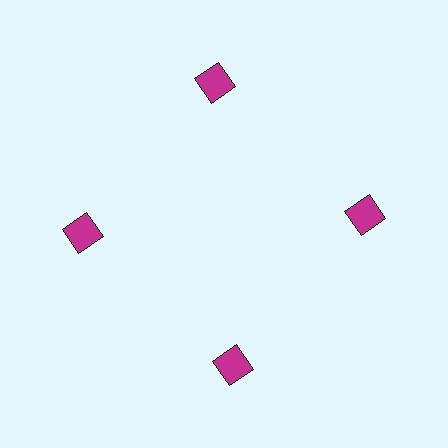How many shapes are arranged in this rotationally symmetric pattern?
There are 4 shapes, arranged in 4 groups of 1.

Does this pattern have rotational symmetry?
Yes, this pattern has 4-fold rotational symmetry. It looks the same after rotating 90 degrees around the center.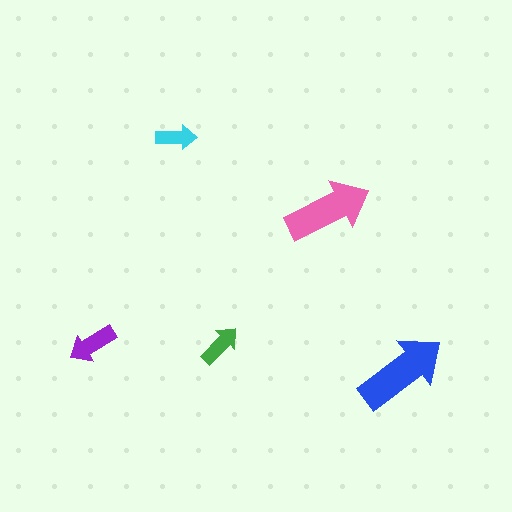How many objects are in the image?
There are 5 objects in the image.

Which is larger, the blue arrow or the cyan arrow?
The blue one.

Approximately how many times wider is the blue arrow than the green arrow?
About 2 times wider.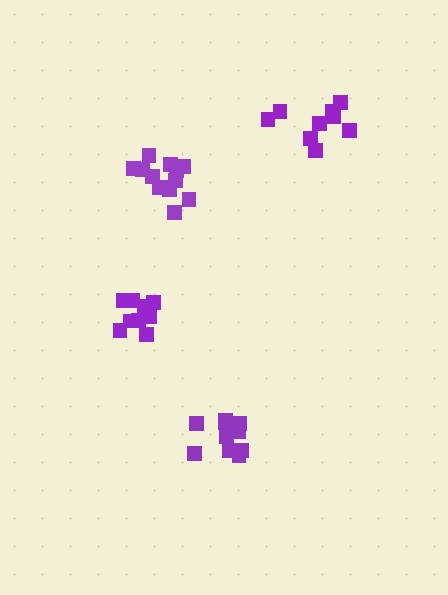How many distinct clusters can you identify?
There are 4 distinct clusters.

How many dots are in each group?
Group 1: 10 dots, Group 2: 9 dots, Group 3: 13 dots, Group 4: 11 dots (43 total).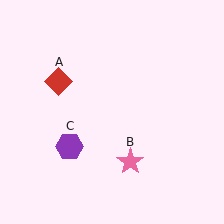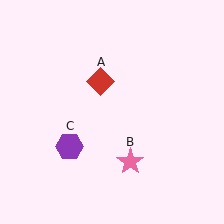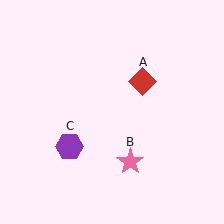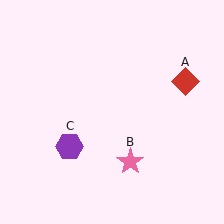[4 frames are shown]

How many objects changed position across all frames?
1 object changed position: red diamond (object A).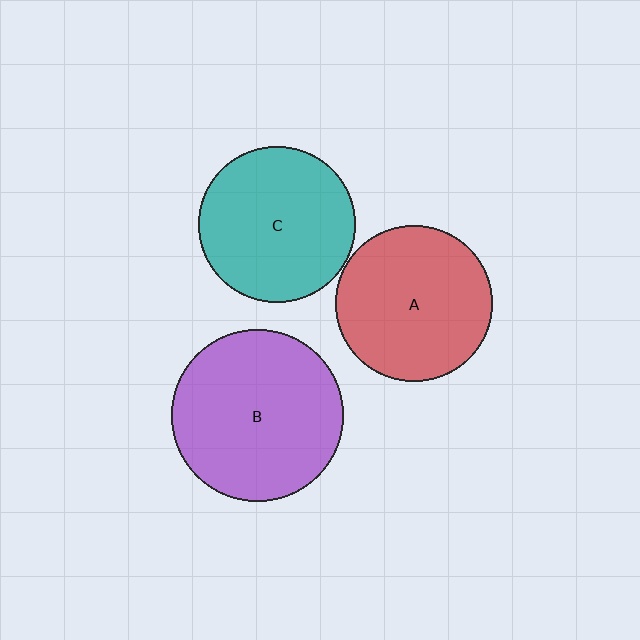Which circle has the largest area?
Circle B (purple).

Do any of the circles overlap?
No, none of the circles overlap.